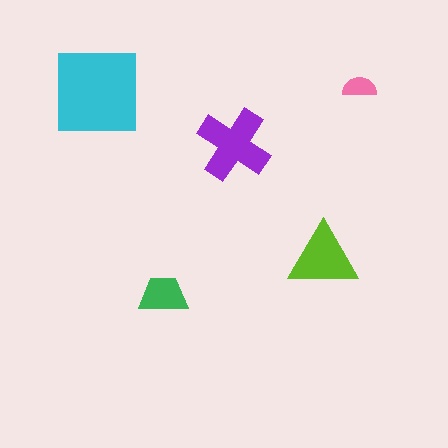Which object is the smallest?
The pink semicircle.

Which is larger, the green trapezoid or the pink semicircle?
The green trapezoid.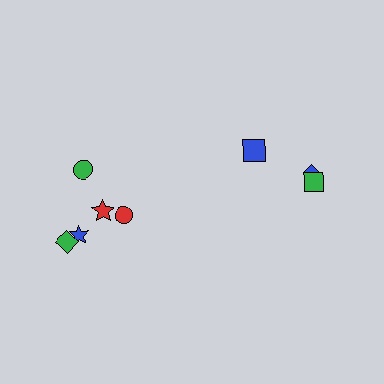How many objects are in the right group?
There are 3 objects.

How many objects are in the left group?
There are 5 objects.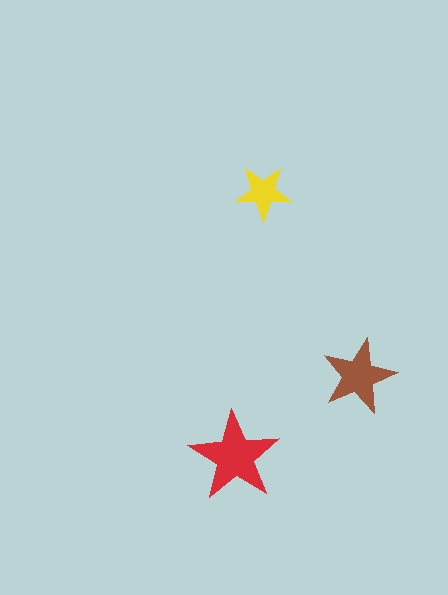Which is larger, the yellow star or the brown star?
The brown one.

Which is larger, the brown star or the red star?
The red one.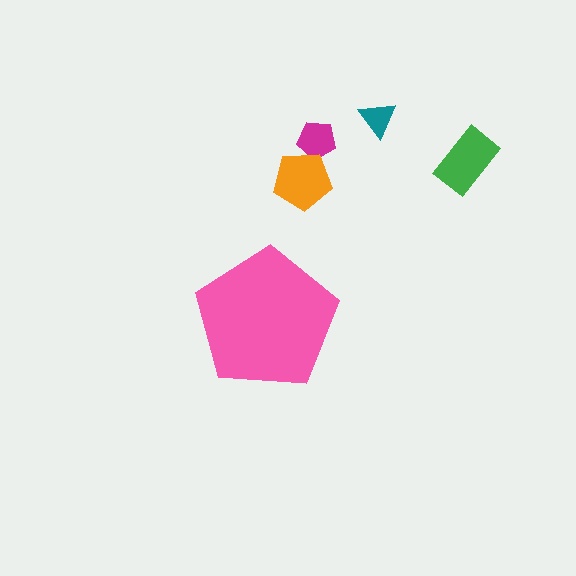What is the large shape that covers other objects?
A pink pentagon.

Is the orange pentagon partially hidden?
No, the orange pentagon is fully visible.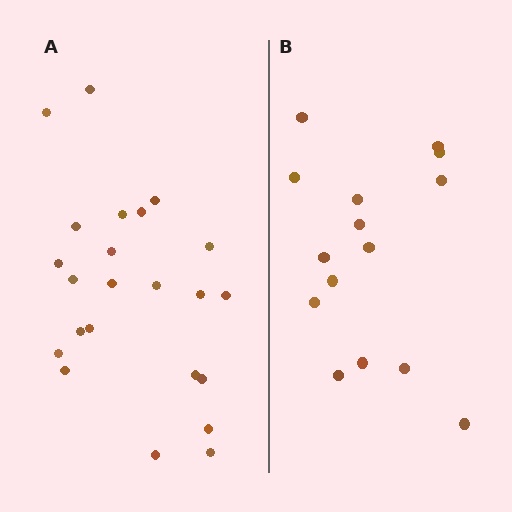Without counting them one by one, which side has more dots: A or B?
Region A (the left region) has more dots.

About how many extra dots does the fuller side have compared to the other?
Region A has roughly 8 or so more dots than region B.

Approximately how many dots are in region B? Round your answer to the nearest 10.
About 20 dots. (The exact count is 15, which rounds to 20.)